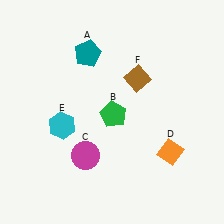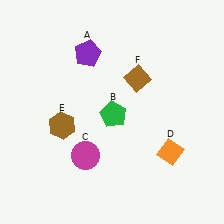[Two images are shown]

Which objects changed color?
A changed from teal to purple. E changed from cyan to brown.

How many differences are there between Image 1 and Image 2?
There are 2 differences between the two images.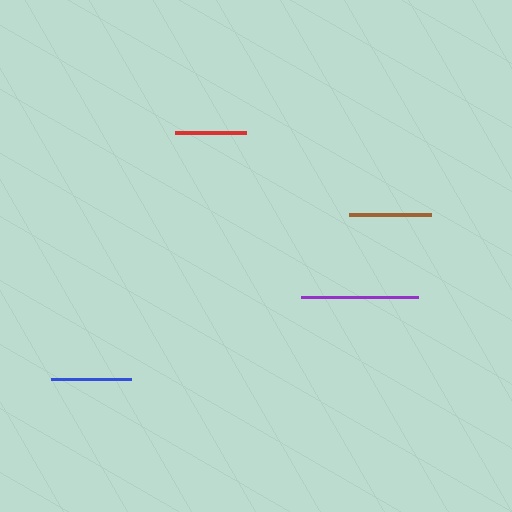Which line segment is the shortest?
The red line is the shortest at approximately 71 pixels.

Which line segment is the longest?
The purple line is the longest at approximately 117 pixels.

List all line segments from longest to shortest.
From longest to shortest: purple, brown, blue, red.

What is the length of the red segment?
The red segment is approximately 71 pixels long.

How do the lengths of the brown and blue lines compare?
The brown and blue lines are approximately the same length.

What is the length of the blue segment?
The blue segment is approximately 80 pixels long.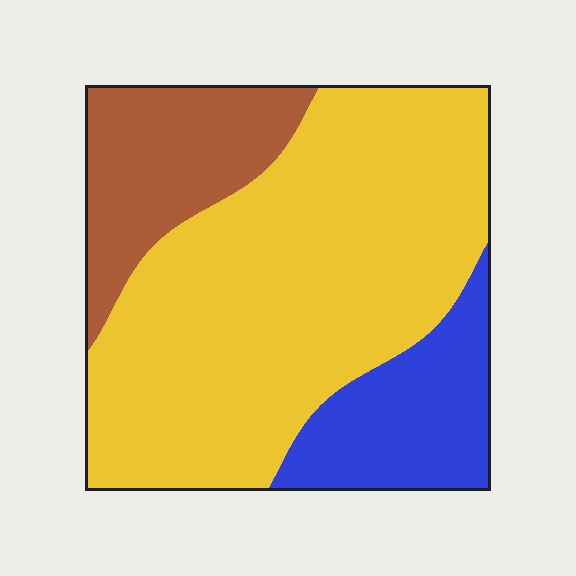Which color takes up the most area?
Yellow, at roughly 65%.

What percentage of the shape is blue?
Blue takes up about one sixth (1/6) of the shape.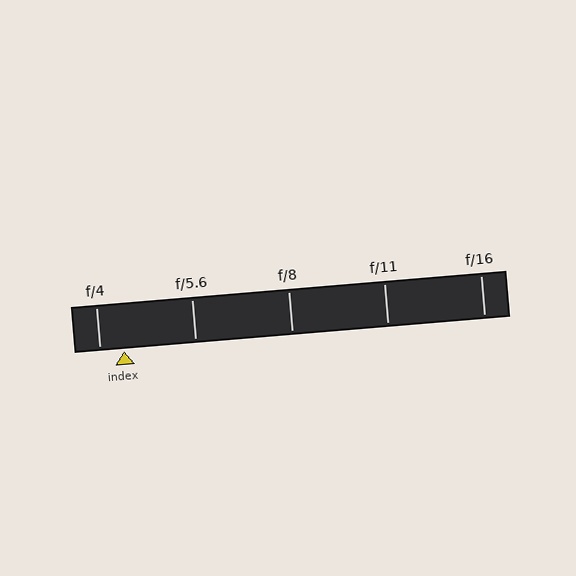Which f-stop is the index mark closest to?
The index mark is closest to f/4.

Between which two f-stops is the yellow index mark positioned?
The index mark is between f/4 and f/5.6.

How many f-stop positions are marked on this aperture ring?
There are 5 f-stop positions marked.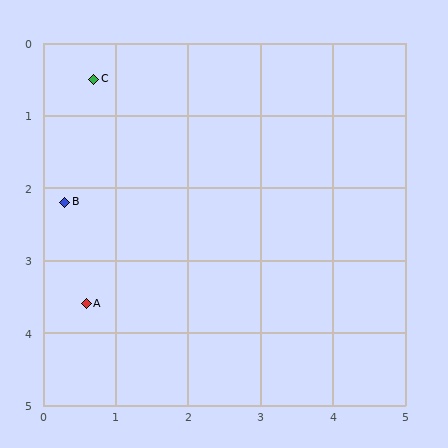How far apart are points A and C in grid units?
Points A and C are about 3.1 grid units apart.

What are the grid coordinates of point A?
Point A is at approximately (0.6, 3.6).